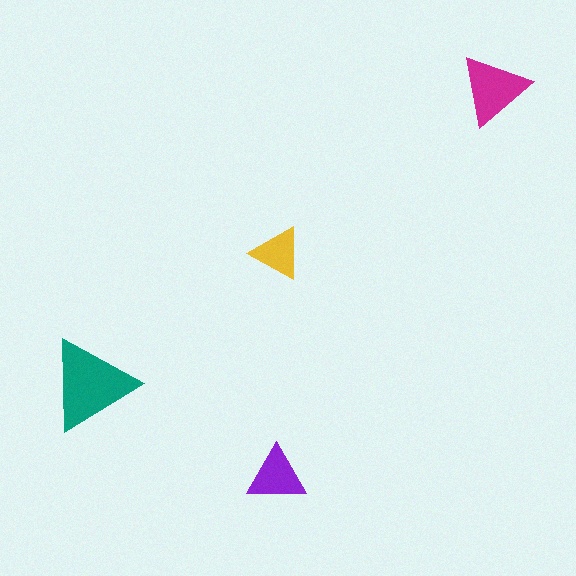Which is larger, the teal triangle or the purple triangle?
The teal one.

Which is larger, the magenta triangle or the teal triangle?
The teal one.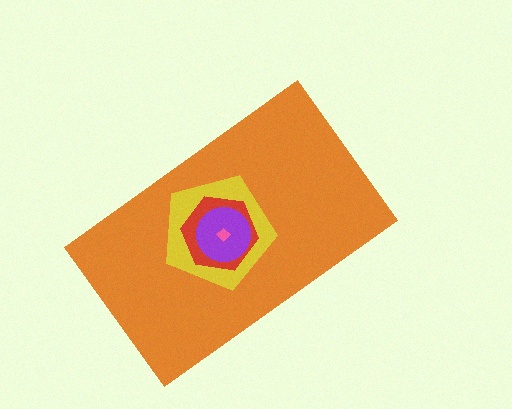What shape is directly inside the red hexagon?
The purple circle.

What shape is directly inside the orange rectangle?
The yellow pentagon.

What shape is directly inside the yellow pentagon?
The red hexagon.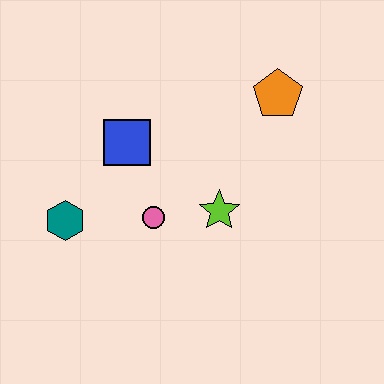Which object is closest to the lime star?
The pink circle is closest to the lime star.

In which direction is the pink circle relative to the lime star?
The pink circle is to the left of the lime star.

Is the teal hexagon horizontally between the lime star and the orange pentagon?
No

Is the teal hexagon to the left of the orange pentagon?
Yes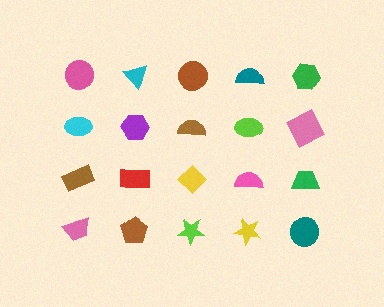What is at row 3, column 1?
A brown rectangle.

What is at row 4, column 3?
A lime star.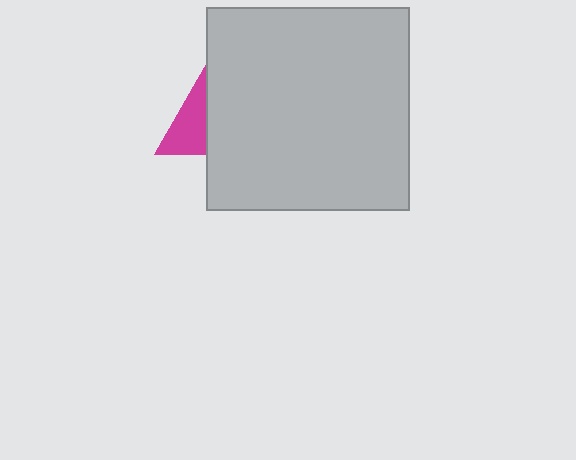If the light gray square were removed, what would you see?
You would see the complete magenta triangle.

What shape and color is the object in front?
The object in front is a light gray square.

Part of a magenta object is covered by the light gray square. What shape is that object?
It is a triangle.